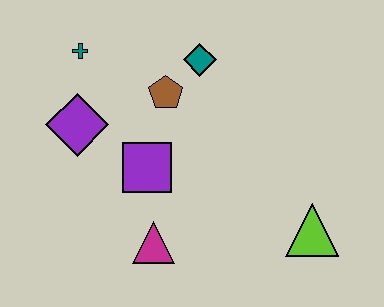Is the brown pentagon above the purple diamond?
Yes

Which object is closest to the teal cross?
The purple diamond is closest to the teal cross.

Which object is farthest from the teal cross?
The lime triangle is farthest from the teal cross.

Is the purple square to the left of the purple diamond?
No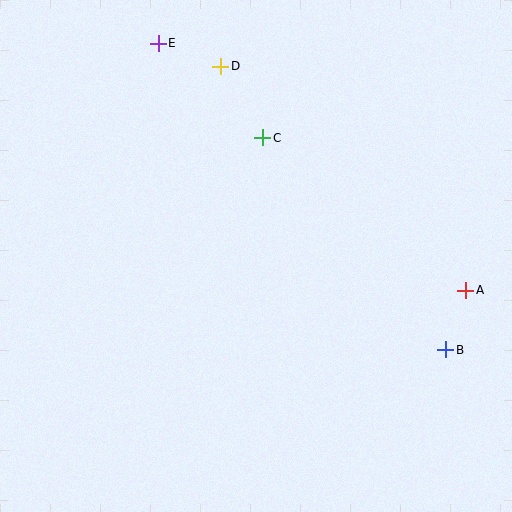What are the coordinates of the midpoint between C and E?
The midpoint between C and E is at (210, 90).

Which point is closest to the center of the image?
Point C at (263, 138) is closest to the center.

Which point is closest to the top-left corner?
Point E is closest to the top-left corner.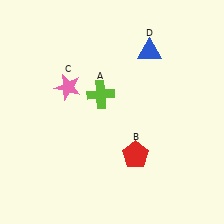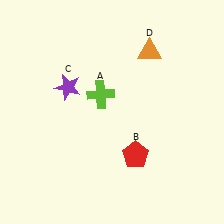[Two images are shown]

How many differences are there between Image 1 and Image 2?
There are 2 differences between the two images.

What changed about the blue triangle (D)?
In Image 1, D is blue. In Image 2, it changed to orange.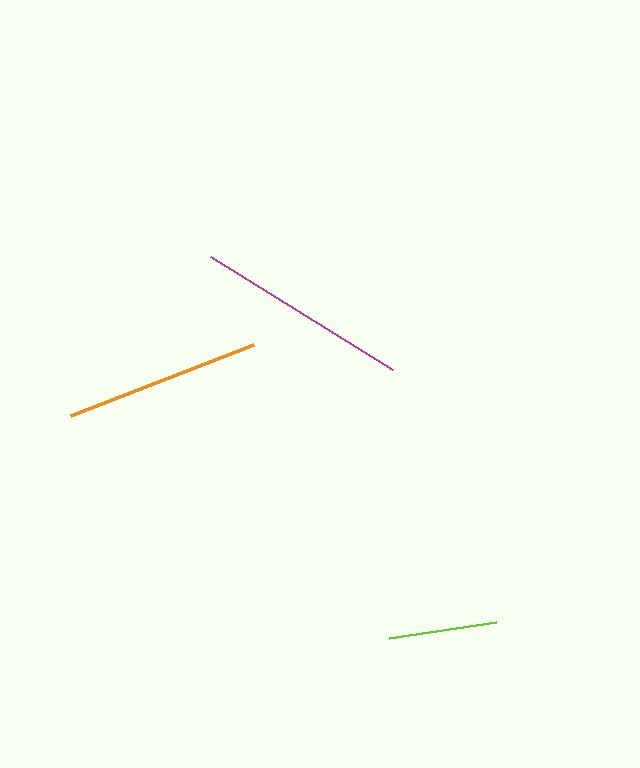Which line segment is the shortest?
The lime line is the shortest at approximately 108 pixels.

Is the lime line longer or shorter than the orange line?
The orange line is longer than the lime line.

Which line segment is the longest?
The magenta line is the longest at approximately 214 pixels.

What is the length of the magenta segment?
The magenta segment is approximately 214 pixels long.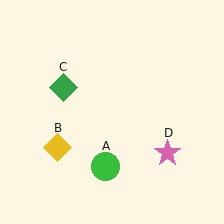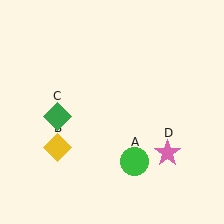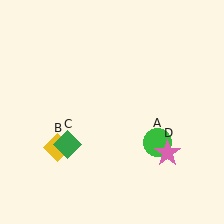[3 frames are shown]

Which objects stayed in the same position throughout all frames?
Yellow diamond (object B) and pink star (object D) remained stationary.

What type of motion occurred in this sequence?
The green circle (object A), green diamond (object C) rotated counterclockwise around the center of the scene.